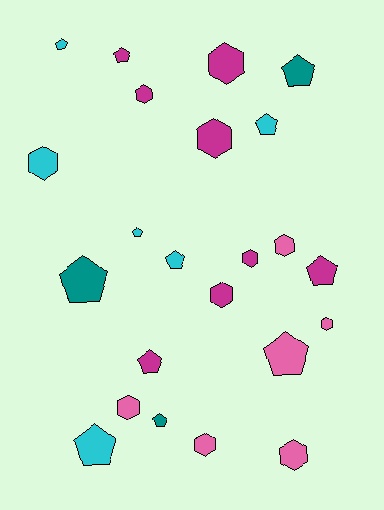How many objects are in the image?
There are 23 objects.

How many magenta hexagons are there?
There are 5 magenta hexagons.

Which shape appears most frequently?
Pentagon, with 12 objects.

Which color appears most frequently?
Magenta, with 8 objects.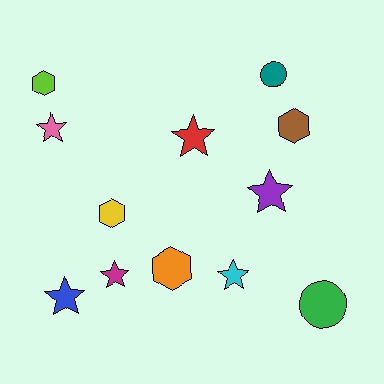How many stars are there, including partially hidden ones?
There are 6 stars.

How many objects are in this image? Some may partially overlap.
There are 12 objects.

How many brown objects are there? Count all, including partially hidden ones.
There is 1 brown object.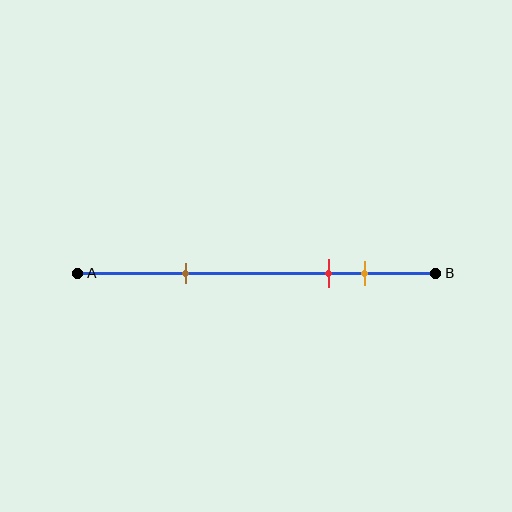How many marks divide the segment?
There are 3 marks dividing the segment.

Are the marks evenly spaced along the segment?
No, the marks are not evenly spaced.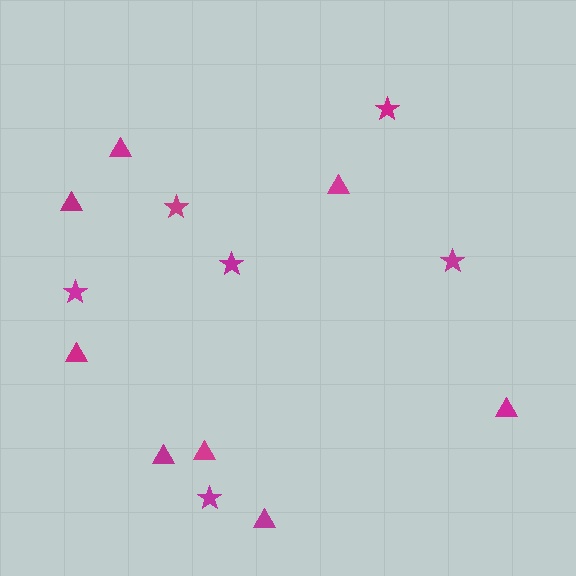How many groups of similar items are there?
There are 2 groups: one group of triangles (8) and one group of stars (6).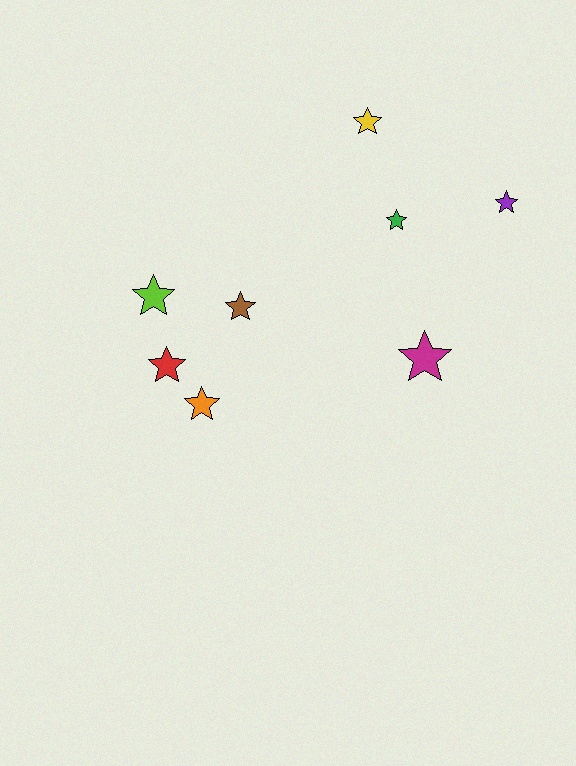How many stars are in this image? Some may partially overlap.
There are 8 stars.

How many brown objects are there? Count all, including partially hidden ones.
There is 1 brown object.